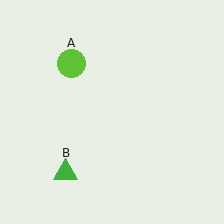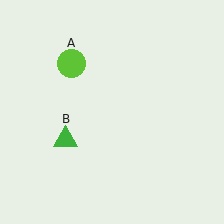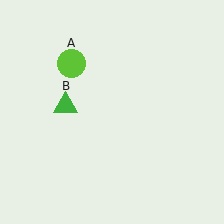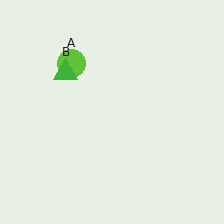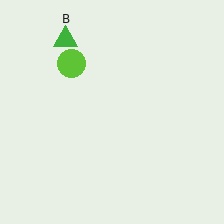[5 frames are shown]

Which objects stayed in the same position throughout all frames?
Lime circle (object A) remained stationary.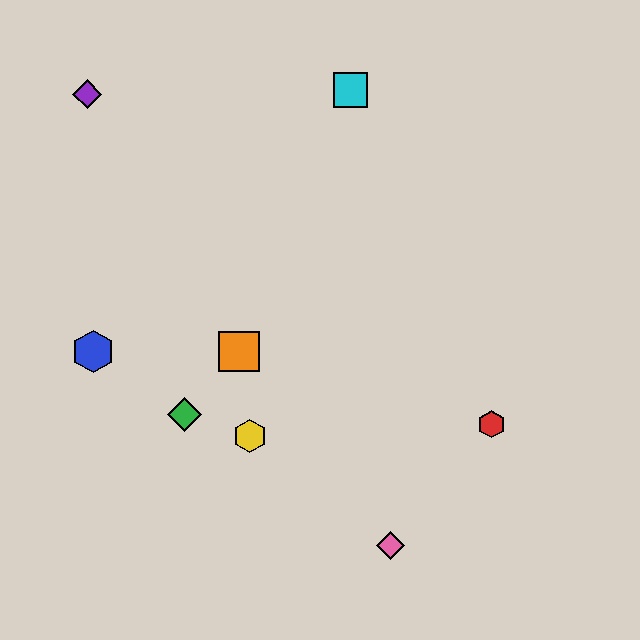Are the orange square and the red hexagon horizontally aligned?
No, the orange square is at y≈352 and the red hexagon is at y≈424.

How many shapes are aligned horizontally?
2 shapes (the blue hexagon, the orange square) are aligned horizontally.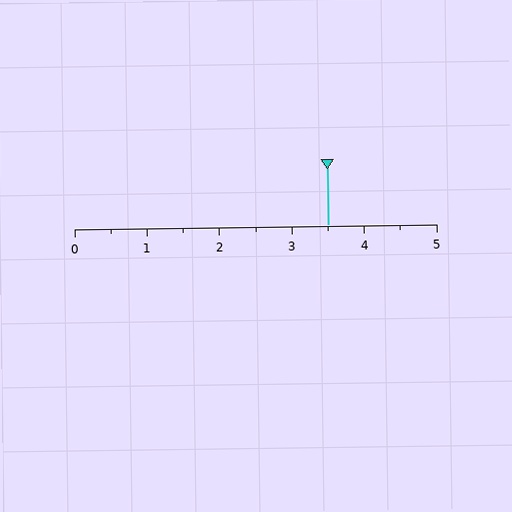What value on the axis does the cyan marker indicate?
The marker indicates approximately 3.5.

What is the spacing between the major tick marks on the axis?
The major ticks are spaced 1 apart.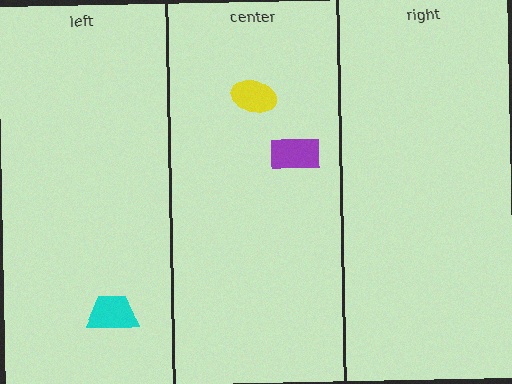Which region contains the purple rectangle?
The center region.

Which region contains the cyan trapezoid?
The left region.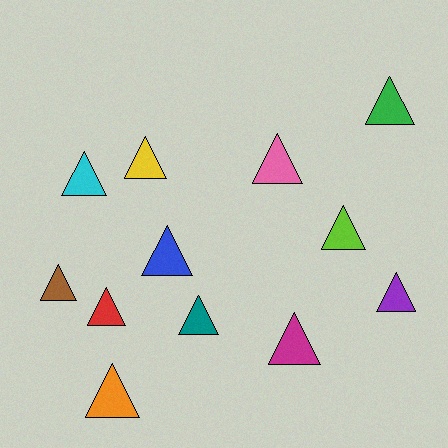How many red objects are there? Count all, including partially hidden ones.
There is 1 red object.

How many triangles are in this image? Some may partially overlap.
There are 12 triangles.